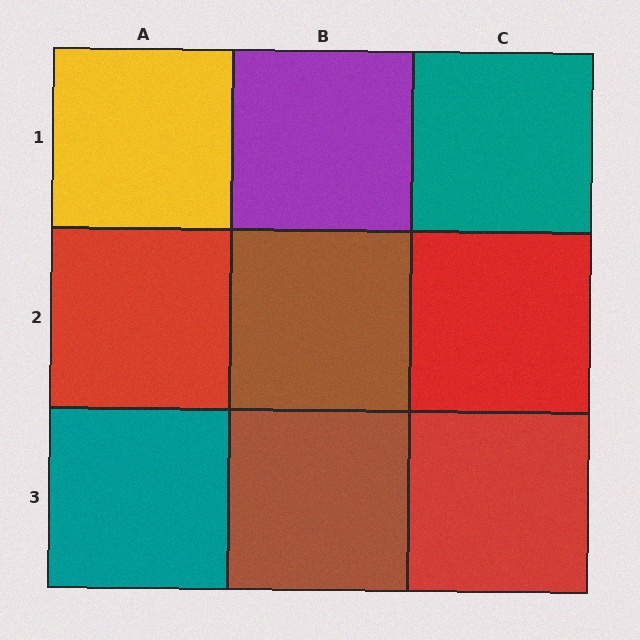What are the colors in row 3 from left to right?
Teal, brown, red.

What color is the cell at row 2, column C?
Red.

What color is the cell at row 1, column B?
Purple.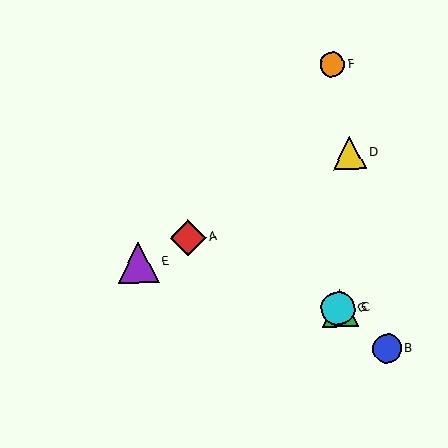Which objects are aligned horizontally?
Objects C, G are aligned horizontally.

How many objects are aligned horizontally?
2 objects (C, G) are aligned horizontally.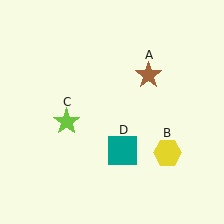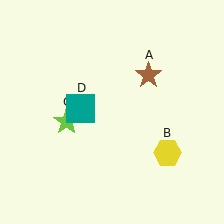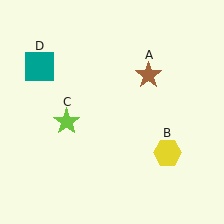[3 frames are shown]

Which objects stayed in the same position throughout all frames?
Brown star (object A) and yellow hexagon (object B) and lime star (object C) remained stationary.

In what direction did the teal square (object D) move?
The teal square (object D) moved up and to the left.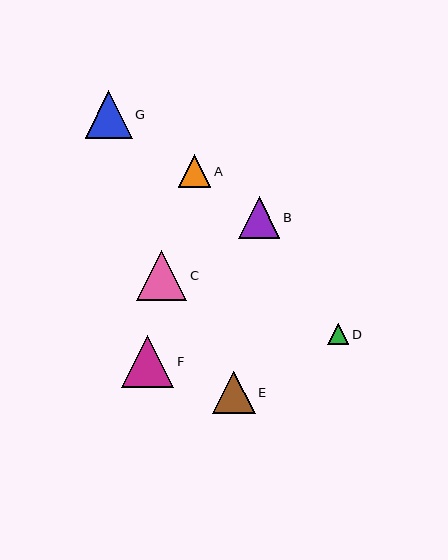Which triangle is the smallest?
Triangle D is the smallest with a size of approximately 22 pixels.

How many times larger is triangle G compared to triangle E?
Triangle G is approximately 1.1 times the size of triangle E.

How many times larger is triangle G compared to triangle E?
Triangle G is approximately 1.1 times the size of triangle E.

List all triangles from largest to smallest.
From largest to smallest: F, C, G, E, B, A, D.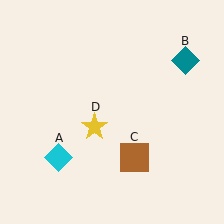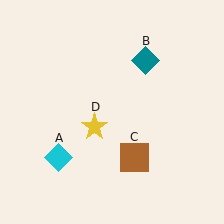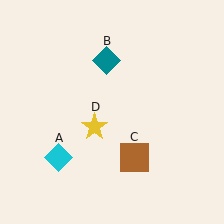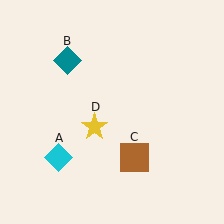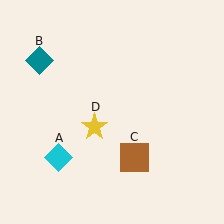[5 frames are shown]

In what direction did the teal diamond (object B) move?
The teal diamond (object B) moved left.